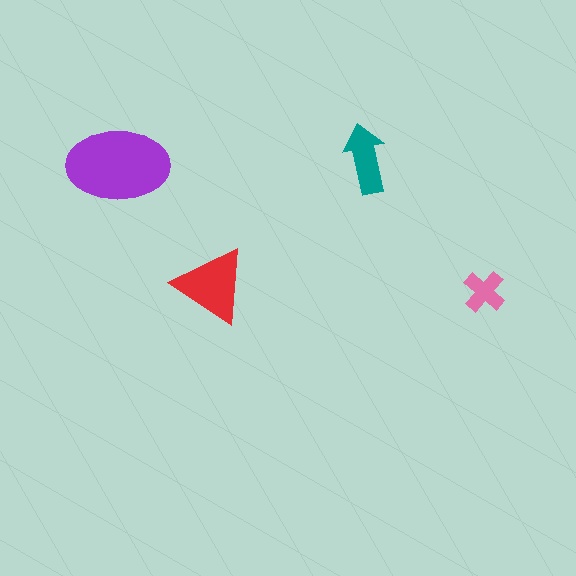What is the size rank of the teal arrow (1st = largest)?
3rd.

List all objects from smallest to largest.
The pink cross, the teal arrow, the red triangle, the purple ellipse.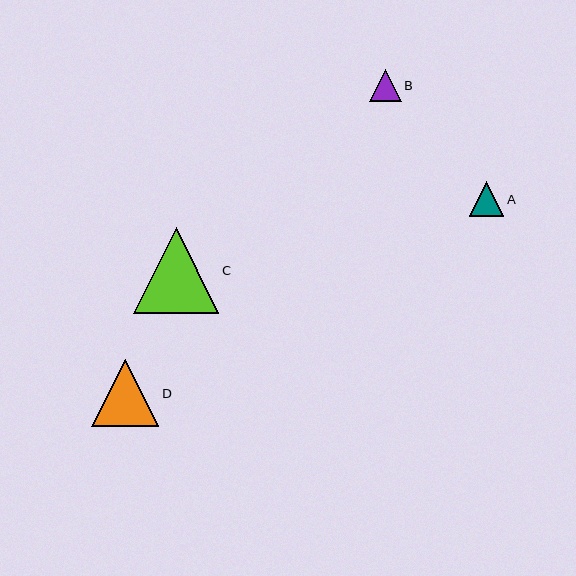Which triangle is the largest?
Triangle C is the largest with a size of approximately 86 pixels.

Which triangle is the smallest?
Triangle B is the smallest with a size of approximately 32 pixels.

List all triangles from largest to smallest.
From largest to smallest: C, D, A, B.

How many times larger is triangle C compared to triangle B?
Triangle C is approximately 2.7 times the size of triangle B.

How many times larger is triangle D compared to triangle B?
Triangle D is approximately 2.1 times the size of triangle B.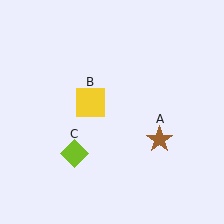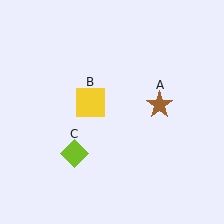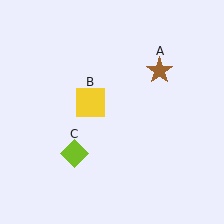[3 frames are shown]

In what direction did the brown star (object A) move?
The brown star (object A) moved up.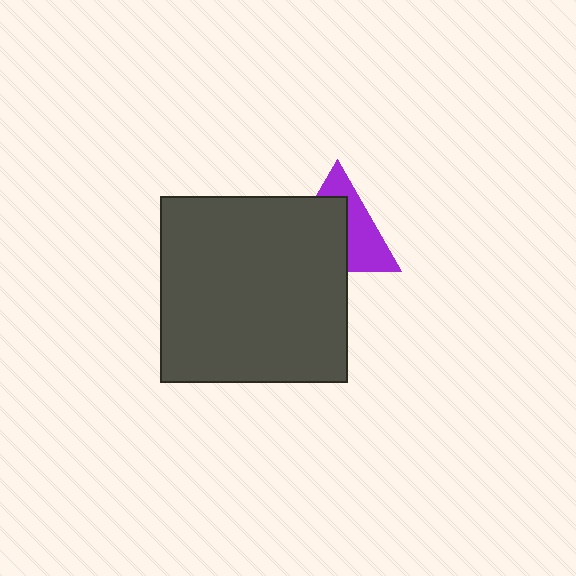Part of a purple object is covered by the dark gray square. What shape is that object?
It is a triangle.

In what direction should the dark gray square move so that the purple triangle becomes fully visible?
The dark gray square should move toward the lower-left. That is the shortest direction to clear the overlap and leave the purple triangle fully visible.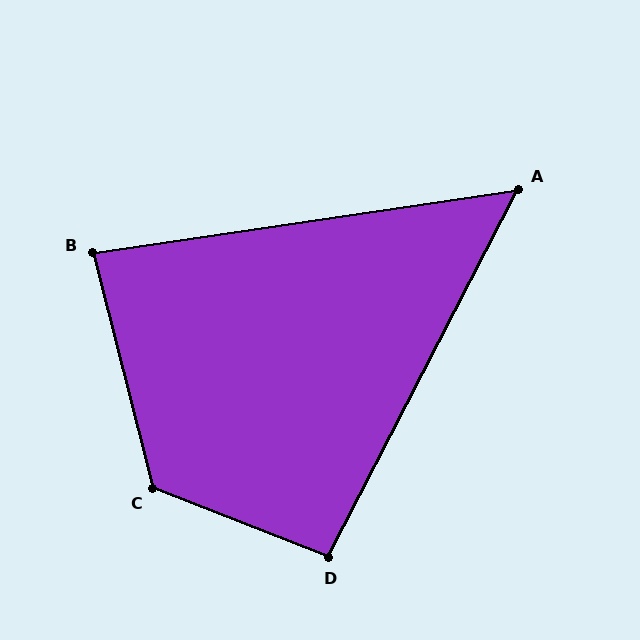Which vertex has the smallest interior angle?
A, at approximately 54 degrees.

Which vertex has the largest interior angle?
C, at approximately 126 degrees.